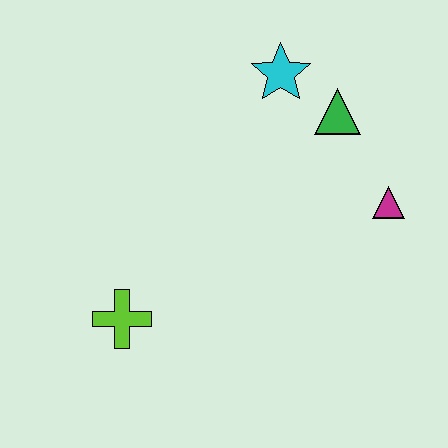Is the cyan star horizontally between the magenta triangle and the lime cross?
Yes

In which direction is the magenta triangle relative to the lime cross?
The magenta triangle is to the right of the lime cross.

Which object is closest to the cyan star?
The green triangle is closest to the cyan star.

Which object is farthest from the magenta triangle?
The lime cross is farthest from the magenta triangle.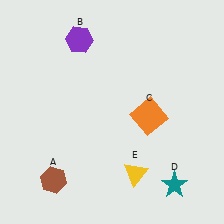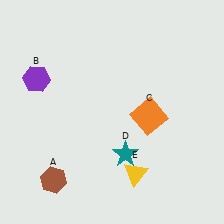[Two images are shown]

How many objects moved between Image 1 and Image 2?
2 objects moved between the two images.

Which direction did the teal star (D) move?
The teal star (D) moved left.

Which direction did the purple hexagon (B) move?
The purple hexagon (B) moved left.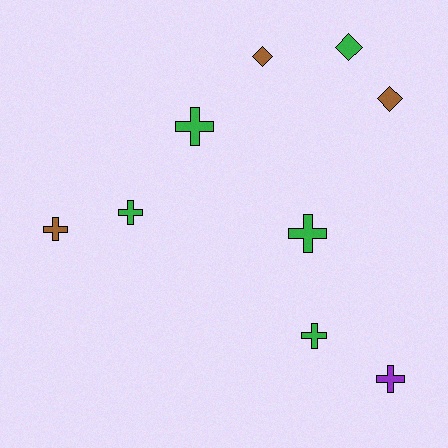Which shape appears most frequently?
Cross, with 6 objects.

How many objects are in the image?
There are 9 objects.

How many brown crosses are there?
There is 1 brown cross.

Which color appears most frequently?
Green, with 5 objects.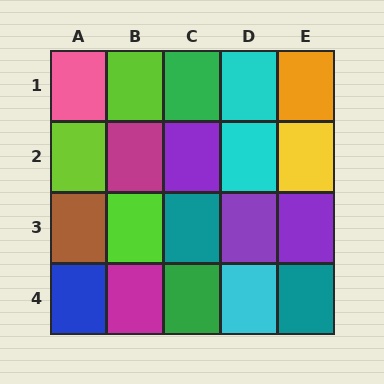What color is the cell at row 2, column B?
Magenta.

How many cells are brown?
1 cell is brown.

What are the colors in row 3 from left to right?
Brown, lime, teal, purple, purple.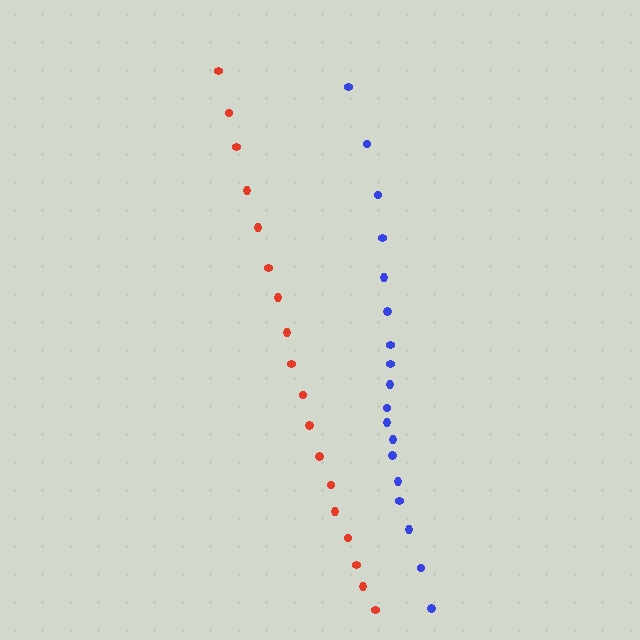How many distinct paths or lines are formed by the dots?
There are 2 distinct paths.